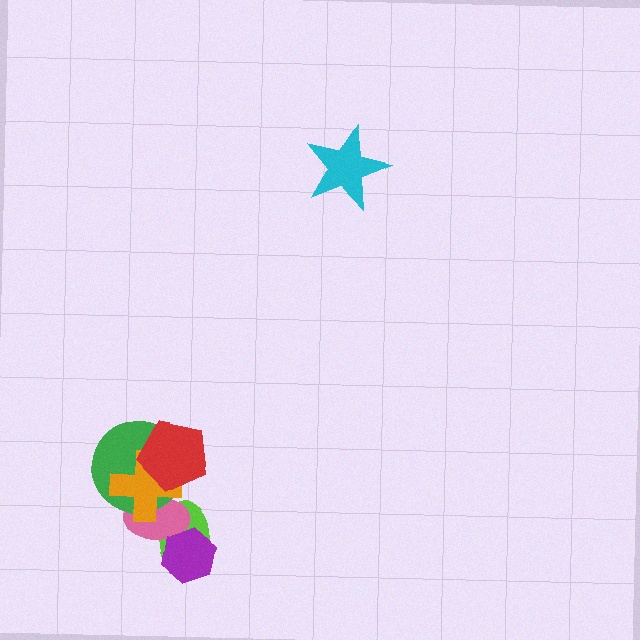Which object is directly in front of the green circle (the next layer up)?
The orange cross is directly in front of the green circle.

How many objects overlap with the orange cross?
4 objects overlap with the orange cross.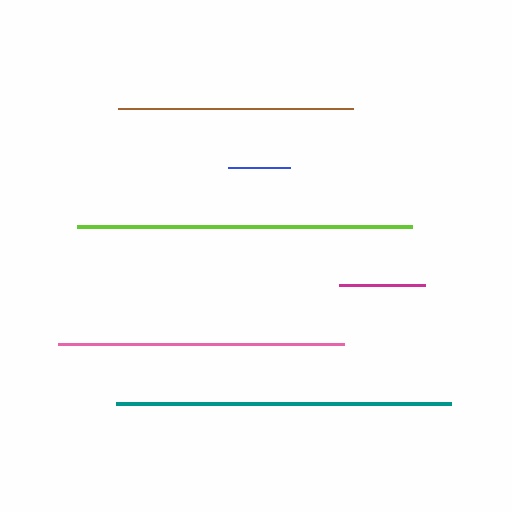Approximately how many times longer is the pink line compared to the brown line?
The pink line is approximately 1.2 times the length of the brown line.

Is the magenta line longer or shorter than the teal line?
The teal line is longer than the magenta line.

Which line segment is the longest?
The lime line is the longest at approximately 335 pixels.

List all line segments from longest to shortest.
From longest to shortest: lime, teal, pink, brown, magenta, blue.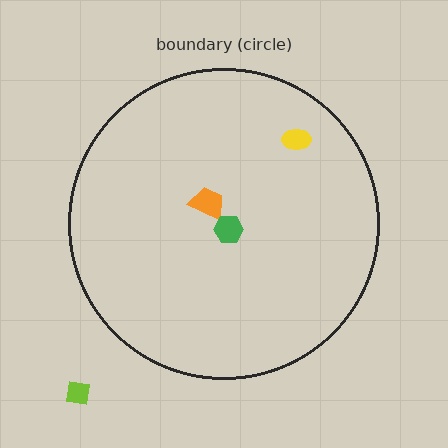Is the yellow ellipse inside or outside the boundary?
Inside.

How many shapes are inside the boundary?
3 inside, 1 outside.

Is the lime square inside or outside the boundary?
Outside.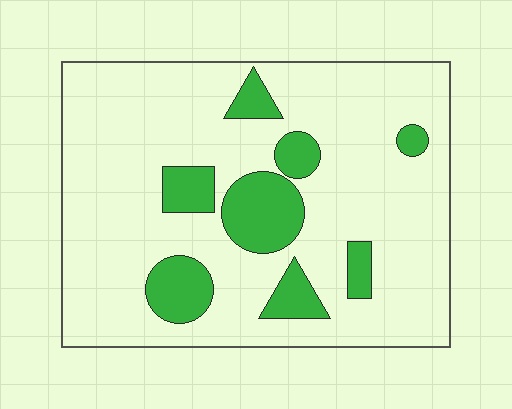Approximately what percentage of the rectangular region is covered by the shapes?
Approximately 20%.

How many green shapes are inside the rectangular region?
8.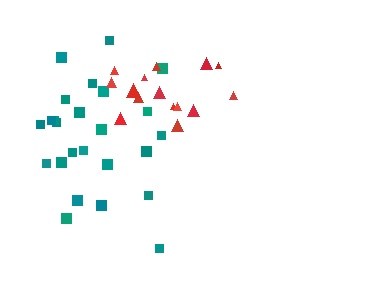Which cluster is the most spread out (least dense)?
Teal.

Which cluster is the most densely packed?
Red.